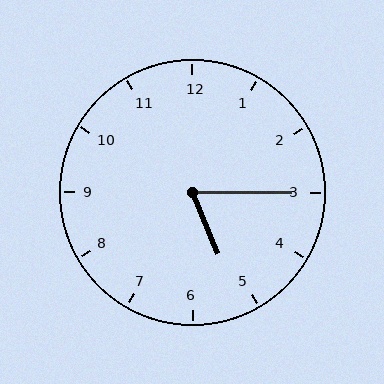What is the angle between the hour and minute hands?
Approximately 68 degrees.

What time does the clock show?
5:15.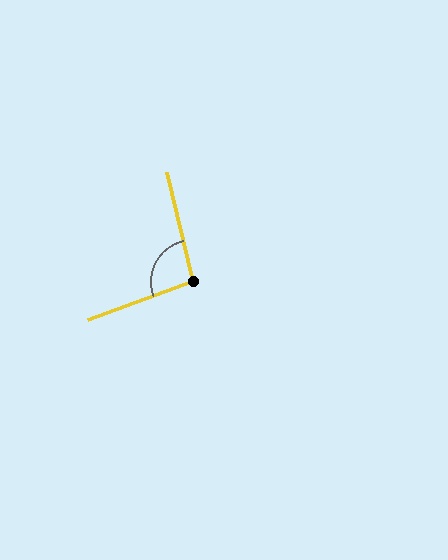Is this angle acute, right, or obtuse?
It is obtuse.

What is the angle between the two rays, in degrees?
Approximately 97 degrees.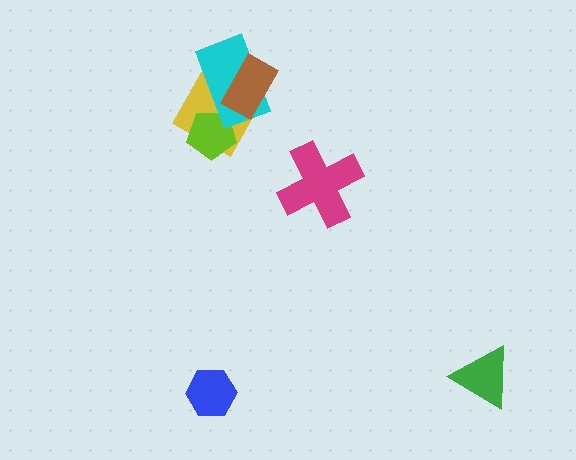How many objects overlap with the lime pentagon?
2 objects overlap with the lime pentagon.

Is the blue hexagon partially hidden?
No, no other shape covers it.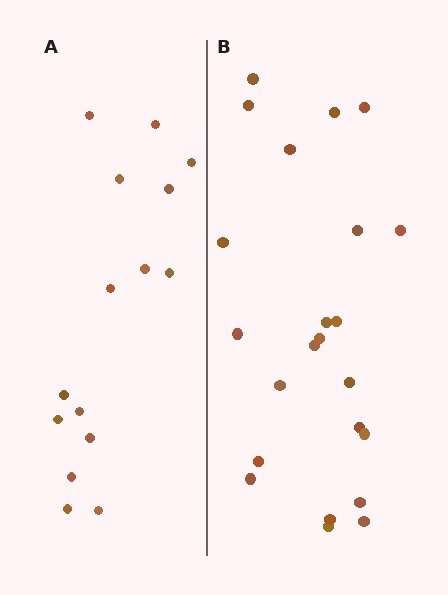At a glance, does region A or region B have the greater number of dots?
Region B (the right region) has more dots.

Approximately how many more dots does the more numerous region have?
Region B has roughly 8 or so more dots than region A.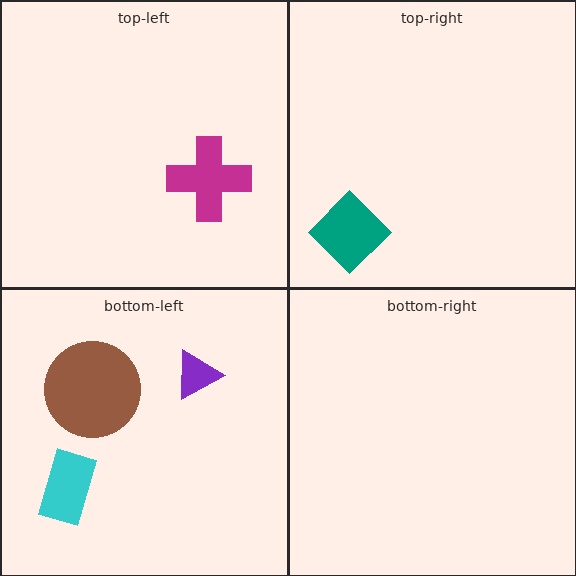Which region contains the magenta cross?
The top-left region.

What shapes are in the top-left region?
The magenta cross.